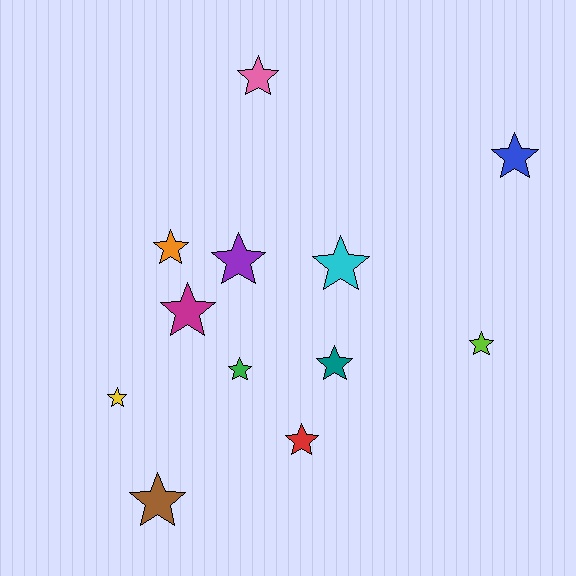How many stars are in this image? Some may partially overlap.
There are 12 stars.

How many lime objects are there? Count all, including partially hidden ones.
There is 1 lime object.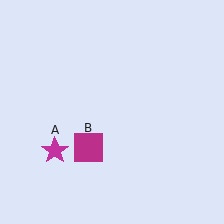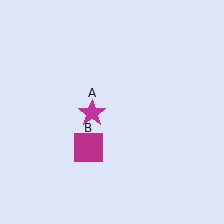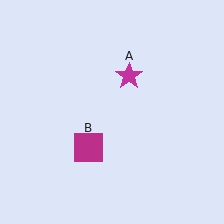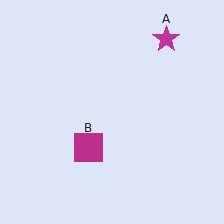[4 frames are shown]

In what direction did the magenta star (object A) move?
The magenta star (object A) moved up and to the right.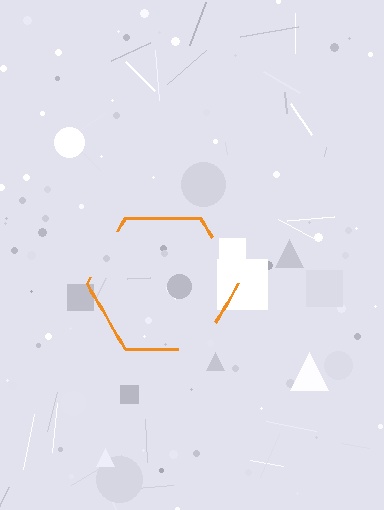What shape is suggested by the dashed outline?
The dashed outline suggests a hexagon.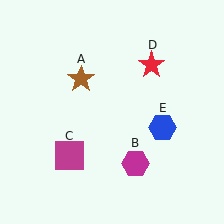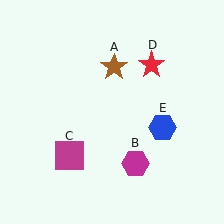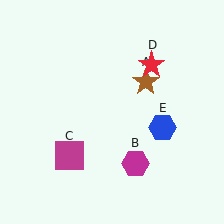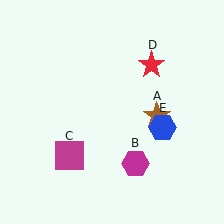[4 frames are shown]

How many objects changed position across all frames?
1 object changed position: brown star (object A).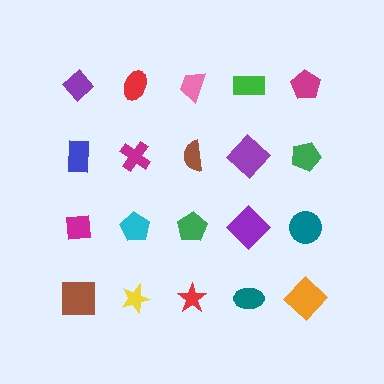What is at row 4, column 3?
A red star.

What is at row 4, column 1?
A brown square.